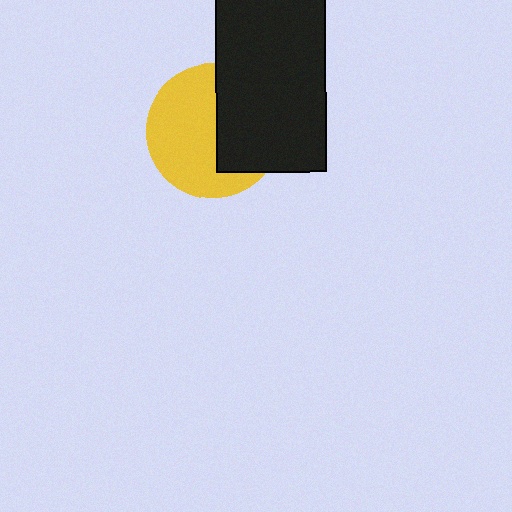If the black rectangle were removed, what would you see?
You would see the complete yellow circle.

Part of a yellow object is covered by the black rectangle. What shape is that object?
It is a circle.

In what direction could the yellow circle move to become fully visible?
The yellow circle could move left. That would shift it out from behind the black rectangle entirely.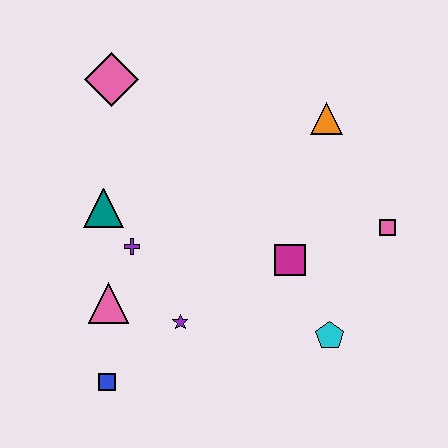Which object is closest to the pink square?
The magenta square is closest to the pink square.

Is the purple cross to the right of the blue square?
Yes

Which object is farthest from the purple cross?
The pink square is farthest from the purple cross.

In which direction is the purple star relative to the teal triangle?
The purple star is below the teal triangle.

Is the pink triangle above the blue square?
Yes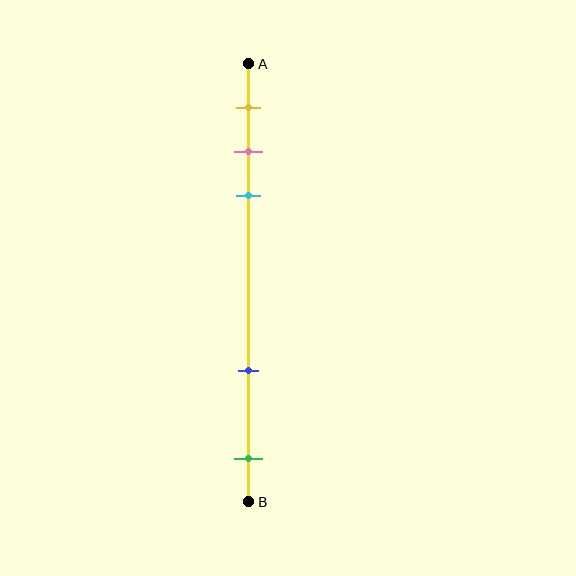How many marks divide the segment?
There are 5 marks dividing the segment.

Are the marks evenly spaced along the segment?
No, the marks are not evenly spaced.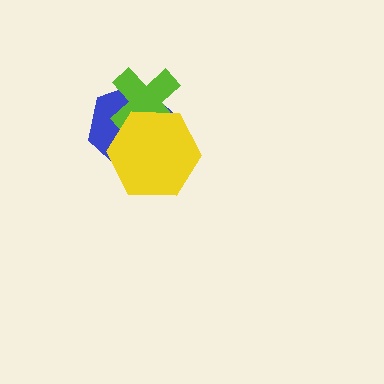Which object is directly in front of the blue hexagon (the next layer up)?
The lime cross is directly in front of the blue hexagon.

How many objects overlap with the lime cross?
2 objects overlap with the lime cross.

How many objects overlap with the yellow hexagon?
2 objects overlap with the yellow hexagon.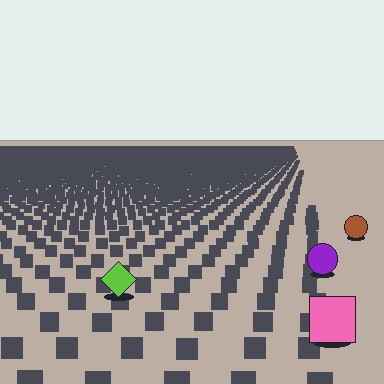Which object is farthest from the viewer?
The brown circle is farthest from the viewer. It appears smaller and the ground texture around it is denser.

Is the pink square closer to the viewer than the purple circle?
Yes. The pink square is closer — you can tell from the texture gradient: the ground texture is coarser near it.